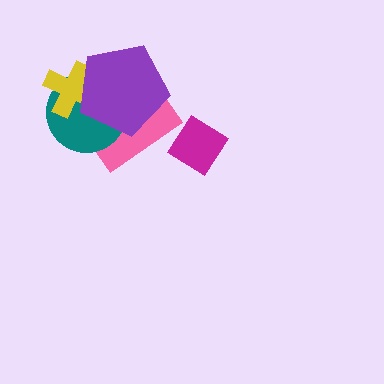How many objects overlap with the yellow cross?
3 objects overlap with the yellow cross.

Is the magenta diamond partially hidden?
No, no other shape covers it.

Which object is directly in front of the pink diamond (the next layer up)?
The teal circle is directly in front of the pink diamond.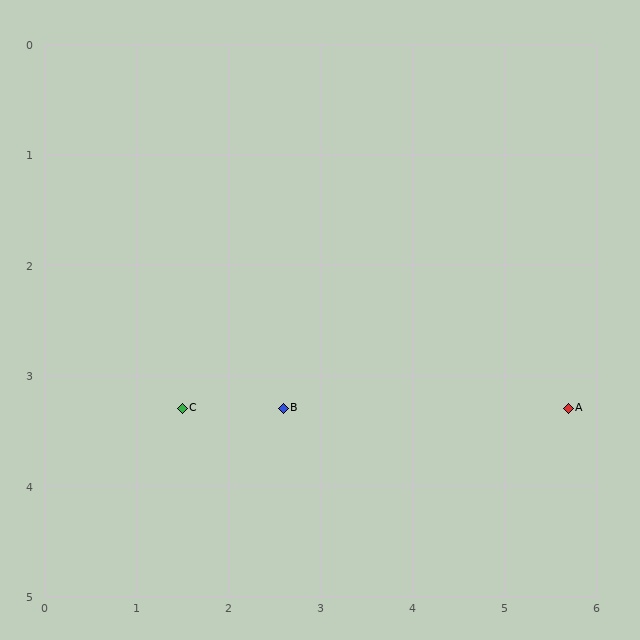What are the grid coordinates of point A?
Point A is at approximately (5.7, 3.3).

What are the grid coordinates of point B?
Point B is at approximately (2.6, 3.3).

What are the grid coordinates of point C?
Point C is at approximately (1.5, 3.3).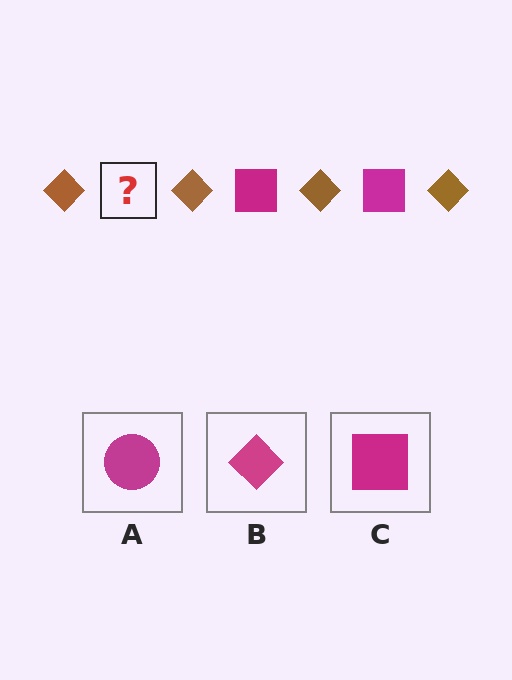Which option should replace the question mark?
Option C.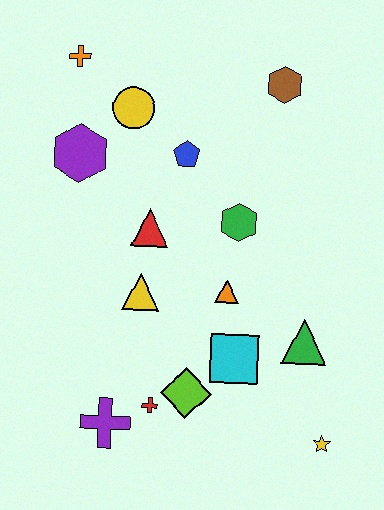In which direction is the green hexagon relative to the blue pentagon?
The green hexagon is below the blue pentagon.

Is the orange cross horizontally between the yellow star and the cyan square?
No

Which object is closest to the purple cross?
The red cross is closest to the purple cross.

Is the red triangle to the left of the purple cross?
No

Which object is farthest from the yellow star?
The orange cross is farthest from the yellow star.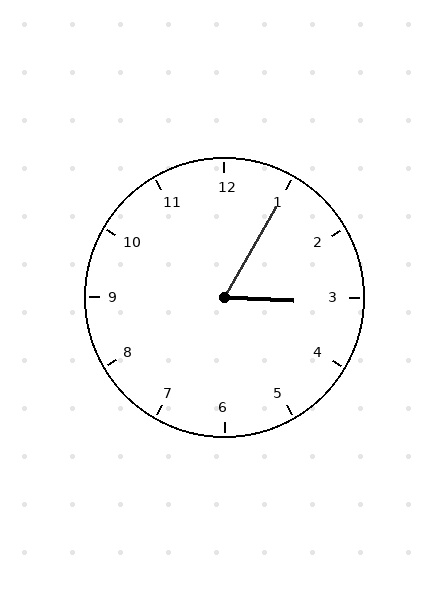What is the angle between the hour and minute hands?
Approximately 62 degrees.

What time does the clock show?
3:05.